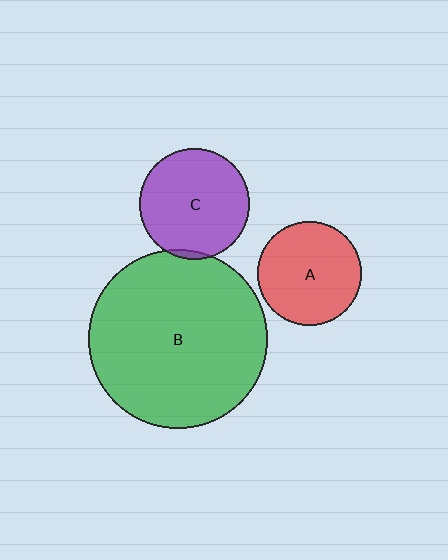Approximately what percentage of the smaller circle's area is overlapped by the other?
Approximately 5%.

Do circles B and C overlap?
Yes.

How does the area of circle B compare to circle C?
Approximately 2.6 times.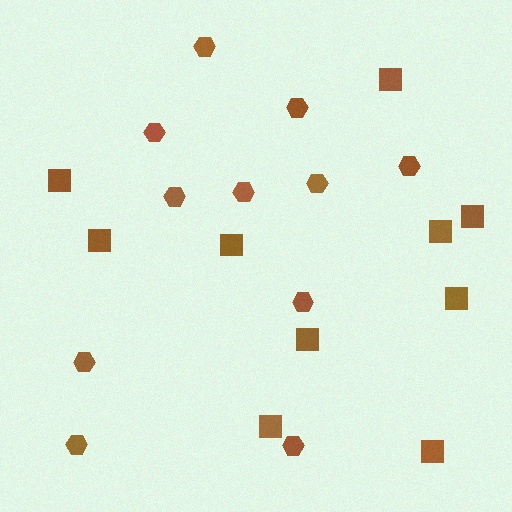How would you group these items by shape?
There are 2 groups: one group of hexagons (11) and one group of squares (10).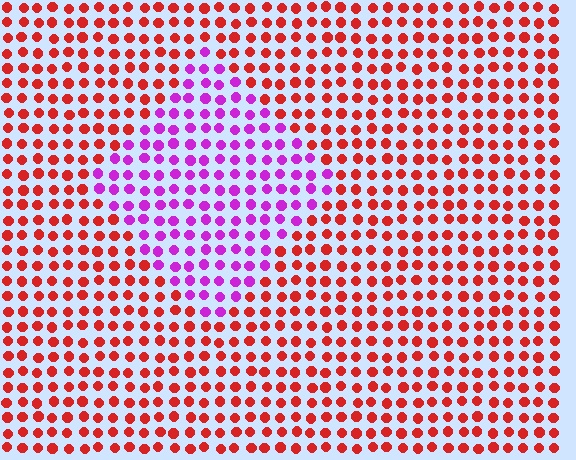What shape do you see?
I see a diamond.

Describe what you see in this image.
The image is filled with small red elements in a uniform arrangement. A diamond-shaped region is visible where the elements are tinted to a slightly different hue, forming a subtle color boundary.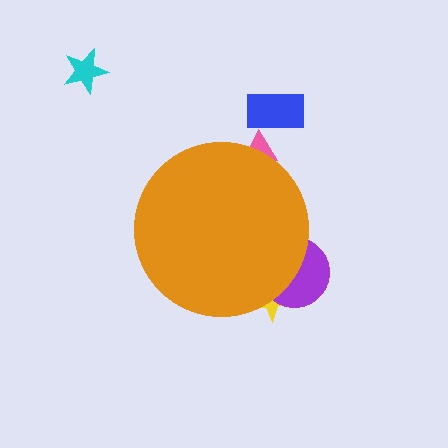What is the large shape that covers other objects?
An orange circle.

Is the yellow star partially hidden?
Yes, the yellow star is partially hidden behind the orange circle.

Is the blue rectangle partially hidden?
No, the blue rectangle is fully visible.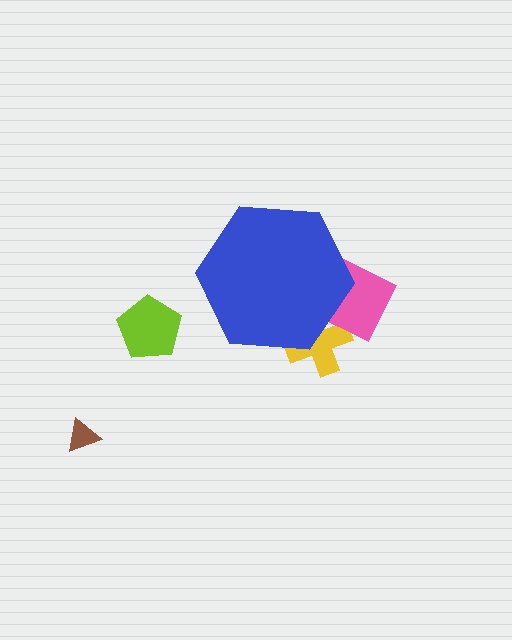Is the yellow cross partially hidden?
Yes, the yellow cross is partially hidden behind the blue hexagon.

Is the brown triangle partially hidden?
No, the brown triangle is fully visible.